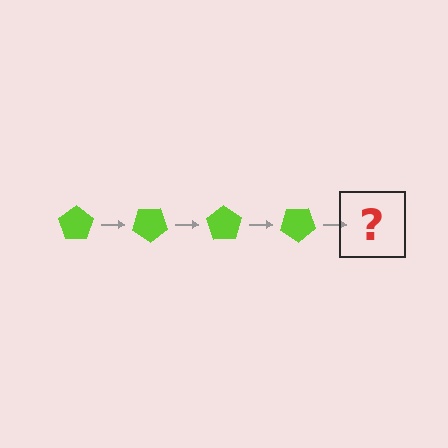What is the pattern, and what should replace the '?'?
The pattern is that the pentagon rotates 35 degrees each step. The '?' should be a lime pentagon rotated 140 degrees.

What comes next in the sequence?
The next element should be a lime pentagon rotated 140 degrees.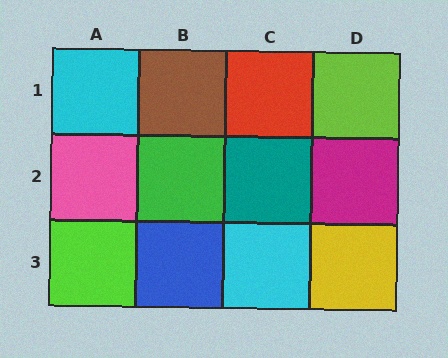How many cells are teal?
1 cell is teal.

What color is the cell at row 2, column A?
Pink.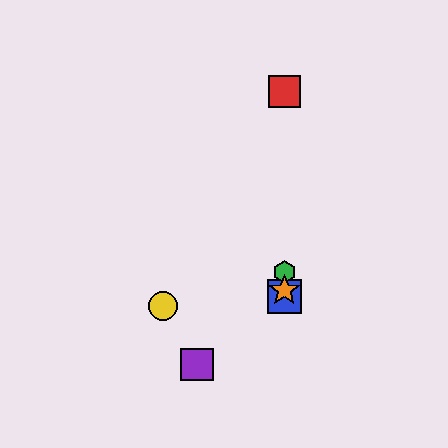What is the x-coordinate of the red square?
The red square is at x≈284.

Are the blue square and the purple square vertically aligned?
No, the blue square is at x≈284 and the purple square is at x≈197.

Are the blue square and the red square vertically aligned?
Yes, both are at x≈284.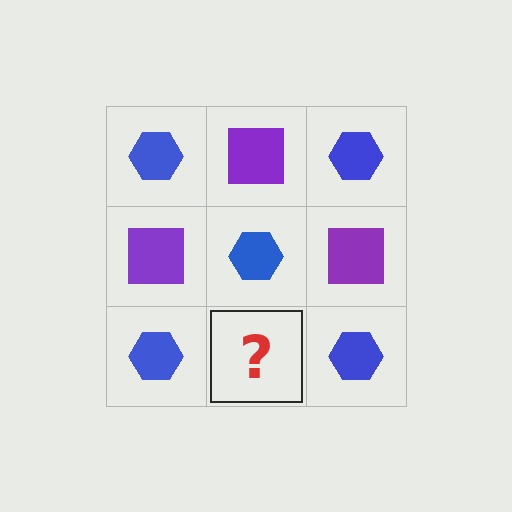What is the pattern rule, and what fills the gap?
The rule is that it alternates blue hexagon and purple square in a checkerboard pattern. The gap should be filled with a purple square.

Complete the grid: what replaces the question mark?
The question mark should be replaced with a purple square.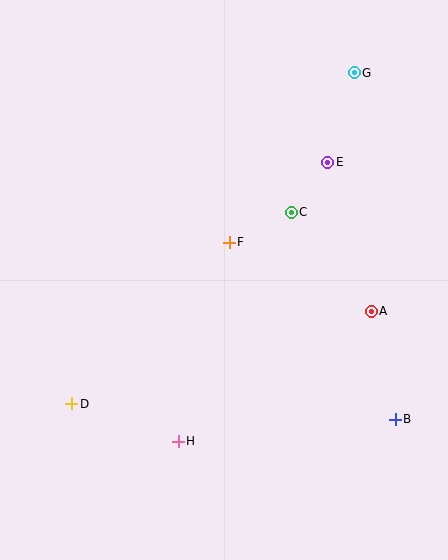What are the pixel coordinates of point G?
Point G is at (354, 73).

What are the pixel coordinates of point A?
Point A is at (371, 311).